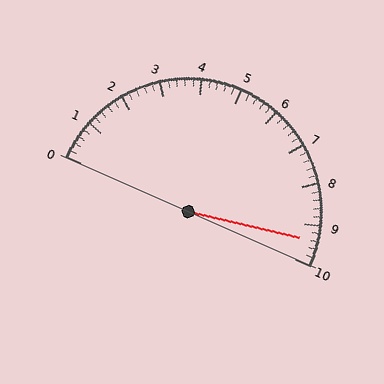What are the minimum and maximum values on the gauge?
The gauge ranges from 0 to 10.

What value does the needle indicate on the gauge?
The needle indicates approximately 9.4.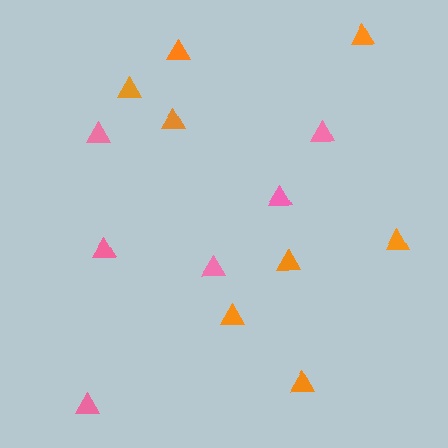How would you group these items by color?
There are 2 groups: one group of pink triangles (6) and one group of orange triangles (8).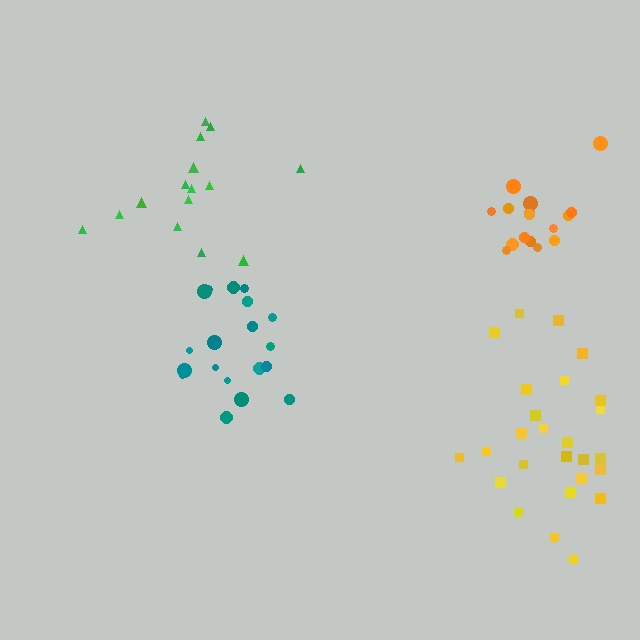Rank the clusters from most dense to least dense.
teal, orange, green, yellow.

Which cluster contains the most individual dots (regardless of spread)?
Yellow (27).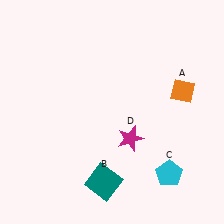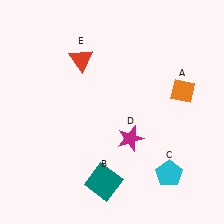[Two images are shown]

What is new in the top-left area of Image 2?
A red triangle (E) was added in the top-left area of Image 2.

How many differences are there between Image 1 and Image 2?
There is 1 difference between the two images.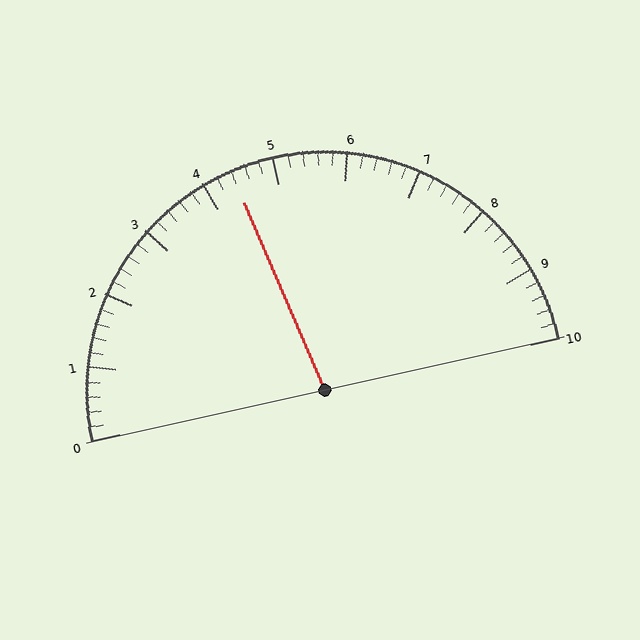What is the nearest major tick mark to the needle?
The nearest major tick mark is 4.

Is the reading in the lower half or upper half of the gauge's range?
The reading is in the lower half of the range (0 to 10).